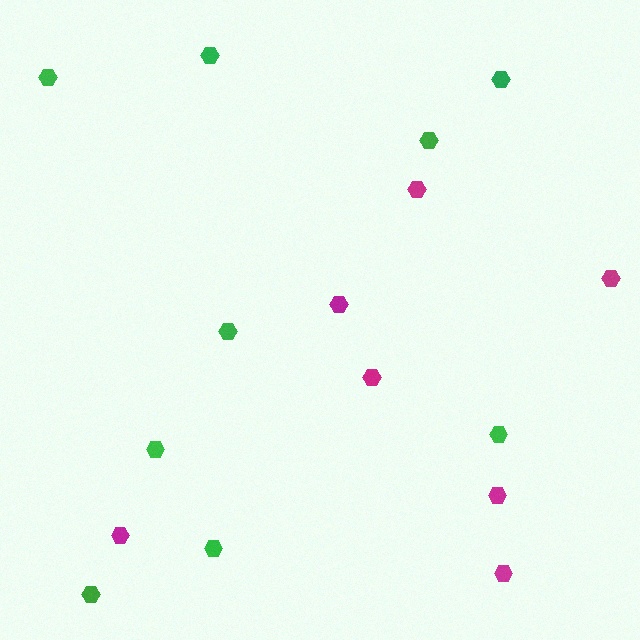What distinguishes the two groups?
There are 2 groups: one group of green hexagons (9) and one group of magenta hexagons (7).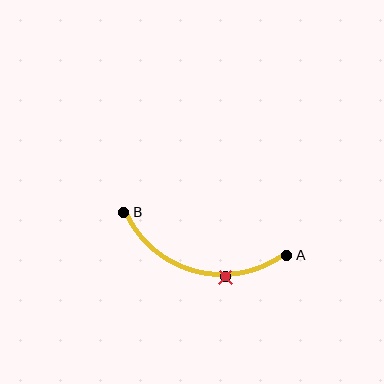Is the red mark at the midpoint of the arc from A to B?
No. The red mark lies on the arc but is closer to endpoint A. The arc midpoint would be at the point on the curve equidistant along the arc from both A and B.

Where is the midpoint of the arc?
The arc midpoint is the point on the curve farthest from the straight line joining A and B. It sits below that line.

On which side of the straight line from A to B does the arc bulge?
The arc bulges below the straight line connecting A and B.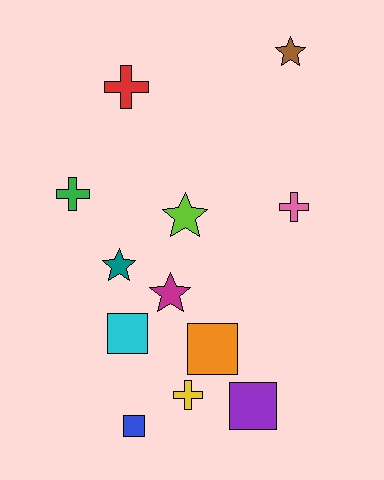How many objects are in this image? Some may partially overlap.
There are 12 objects.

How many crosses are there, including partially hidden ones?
There are 4 crosses.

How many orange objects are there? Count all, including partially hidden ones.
There is 1 orange object.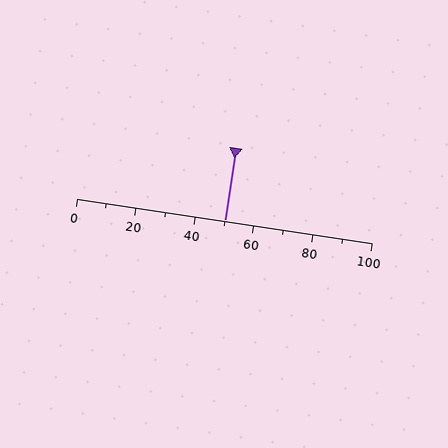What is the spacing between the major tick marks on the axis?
The major ticks are spaced 20 apart.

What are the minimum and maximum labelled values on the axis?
The axis runs from 0 to 100.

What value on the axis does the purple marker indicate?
The marker indicates approximately 50.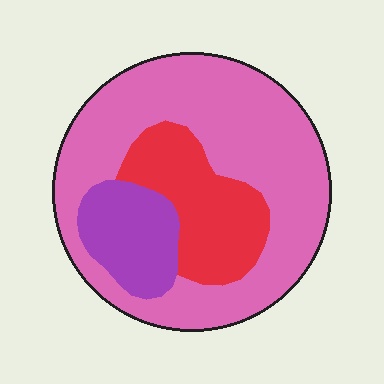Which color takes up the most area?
Pink, at roughly 65%.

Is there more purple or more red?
Red.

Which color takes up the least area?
Purple, at roughly 15%.